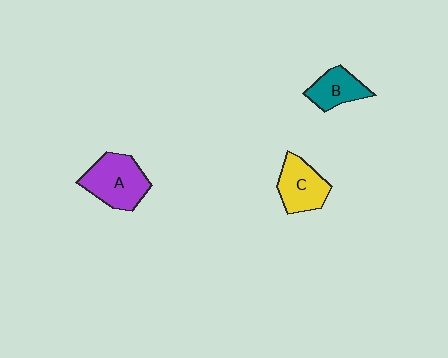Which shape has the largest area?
Shape A (purple).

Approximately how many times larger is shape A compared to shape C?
Approximately 1.3 times.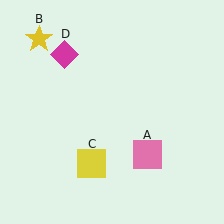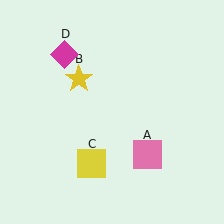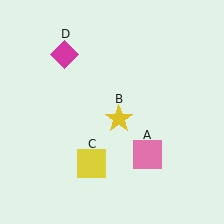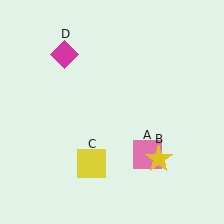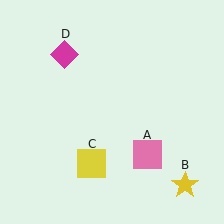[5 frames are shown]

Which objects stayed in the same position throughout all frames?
Pink square (object A) and yellow square (object C) and magenta diamond (object D) remained stationary.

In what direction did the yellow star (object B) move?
The yellow star (object B) moved down and to the right.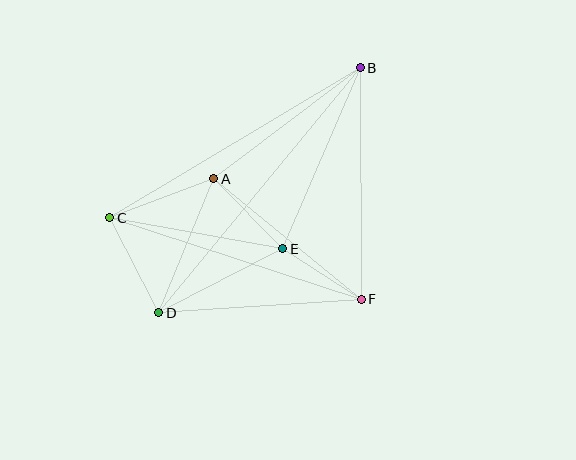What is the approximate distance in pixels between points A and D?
The distance between A and D is approximately 145 pixels.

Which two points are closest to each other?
Points E and F are closest to each other.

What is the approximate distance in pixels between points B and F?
The distance between B and F is approximately 232 pixels.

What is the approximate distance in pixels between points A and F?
The distance between A and F is approximately 190 pixels.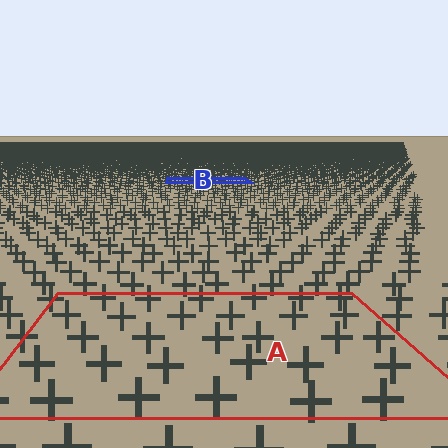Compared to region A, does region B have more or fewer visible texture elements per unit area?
Region B has more texture elements per unit area — they are packed more densely because it is farther away.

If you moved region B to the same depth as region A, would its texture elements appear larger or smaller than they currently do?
They would appear larger. At a closer depth, the same texture elements are projected at a bigger on-screen size.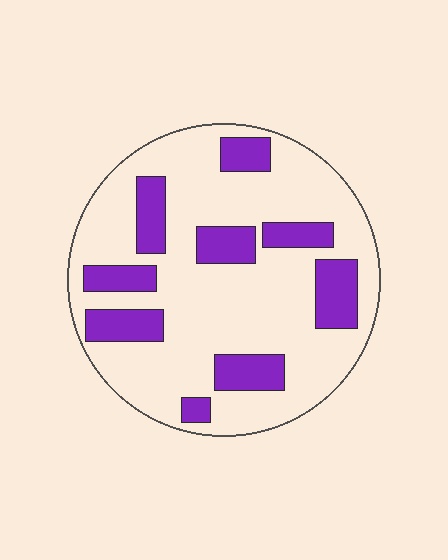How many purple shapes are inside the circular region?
9.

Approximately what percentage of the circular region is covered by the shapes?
Approximately 25%.